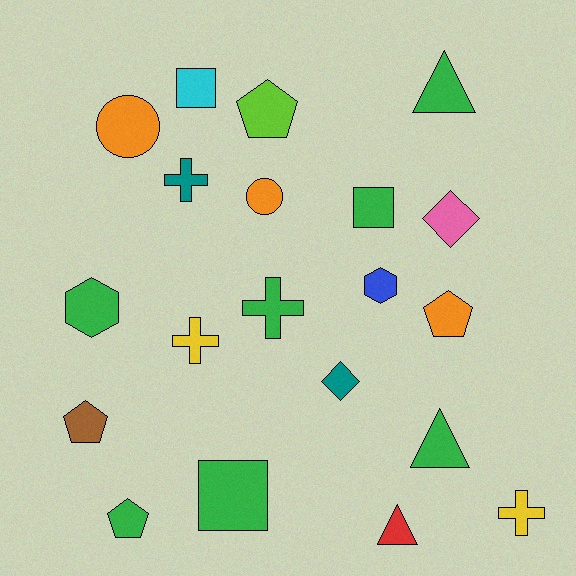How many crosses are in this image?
There are 4 crosses.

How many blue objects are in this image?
There is 1 blue object.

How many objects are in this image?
There are 20 objects.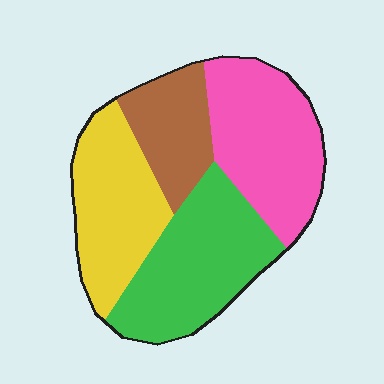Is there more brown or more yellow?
Yellow.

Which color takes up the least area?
Brown, at roughly 15%.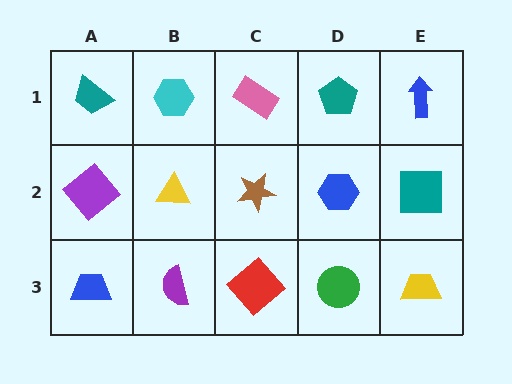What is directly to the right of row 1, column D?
A blue arrow.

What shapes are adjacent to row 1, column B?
A yellow triangle (row 2, column B), a teal trapezoid (row 1, column A), a pink rectangle (row 1, column C).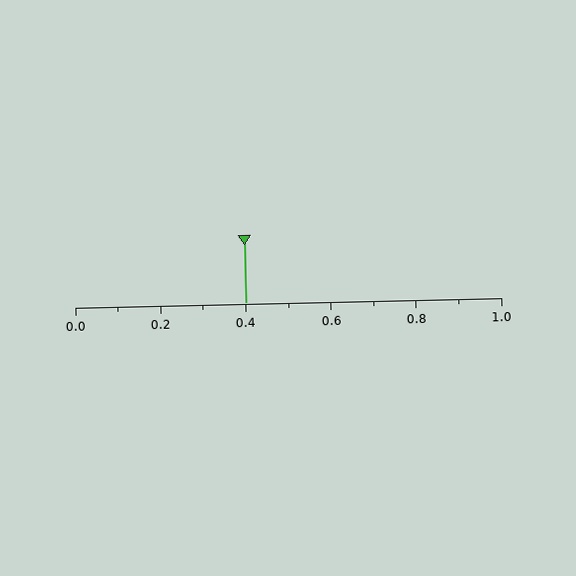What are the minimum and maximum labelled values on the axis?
The axis runs from 0.0 to 1.0.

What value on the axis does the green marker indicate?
The marker indicates approximately 0.4.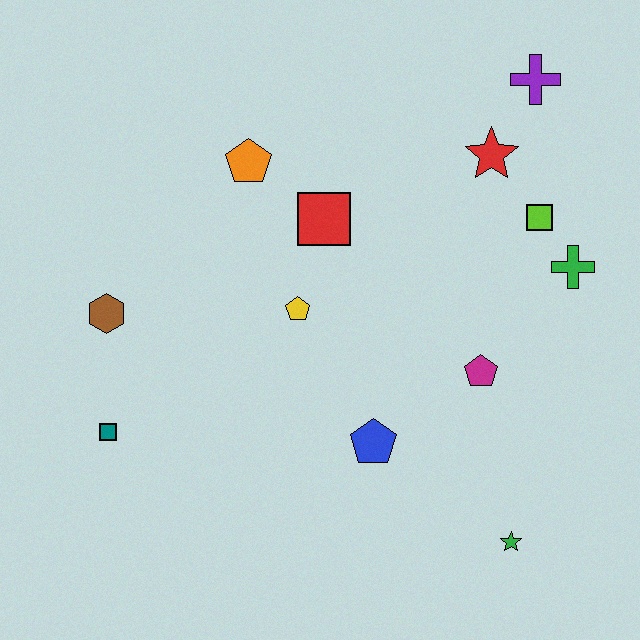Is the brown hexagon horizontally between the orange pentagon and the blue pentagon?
No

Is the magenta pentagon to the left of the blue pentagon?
No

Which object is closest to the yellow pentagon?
The red square is closest to the yellow pentagon.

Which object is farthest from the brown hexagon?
The purple cross is farthest from the brown hexagon.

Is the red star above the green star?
Yes